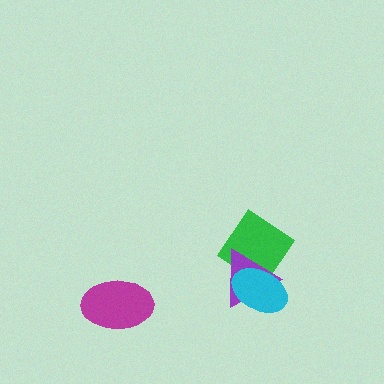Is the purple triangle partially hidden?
Yes, it is partially covered by another shape.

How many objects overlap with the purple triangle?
2 objects overlap with the purple triangle.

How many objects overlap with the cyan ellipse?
2 objects overlap with the cyan ellipse.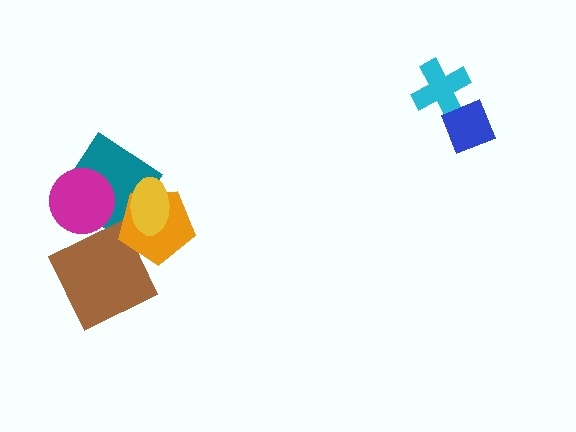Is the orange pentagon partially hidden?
Yes, it is partially covered by another shape.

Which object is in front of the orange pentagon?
The yellow ellipse is in front of the orange pentagon.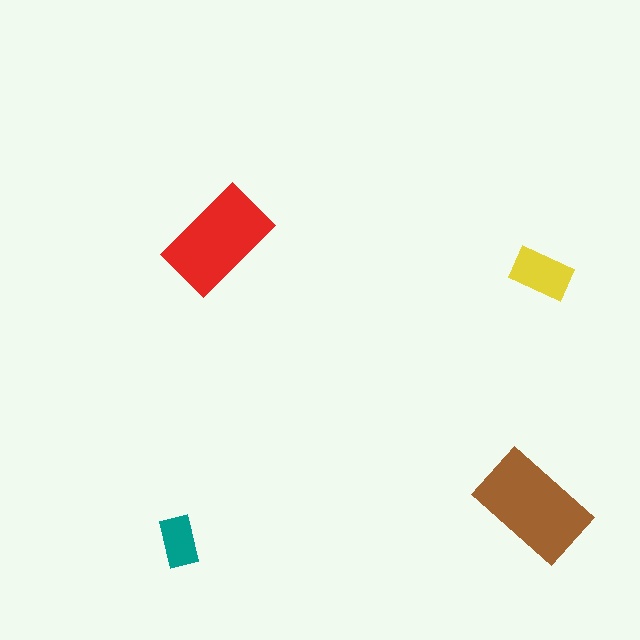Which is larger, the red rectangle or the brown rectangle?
The brown one.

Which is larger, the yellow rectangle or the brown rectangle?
The brown one.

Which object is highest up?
The red rectangle is topmost.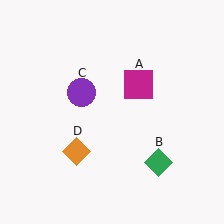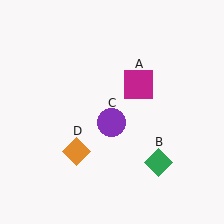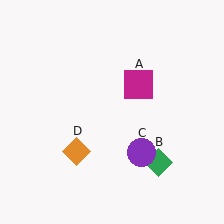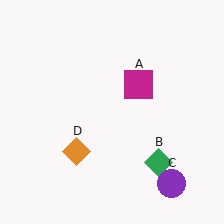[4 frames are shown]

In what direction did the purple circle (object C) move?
The purple circle (object C) moved down and to the right.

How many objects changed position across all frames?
1 object changed position: purple circle (object C).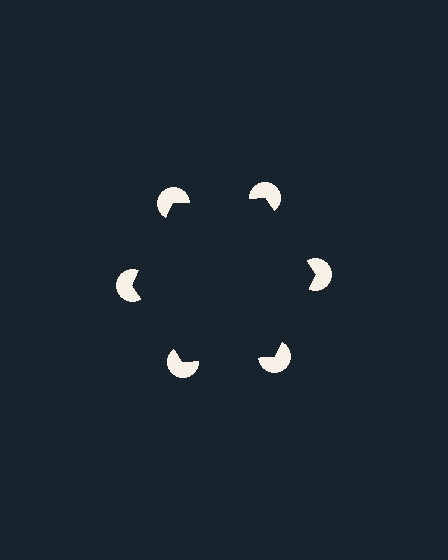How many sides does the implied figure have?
6 sides.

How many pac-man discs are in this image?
There are 6 — one at each vertex of the illusory hexagon.